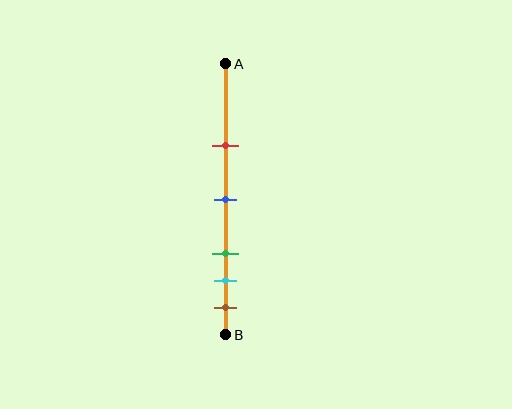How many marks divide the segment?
There are 5 marks dividing the segment.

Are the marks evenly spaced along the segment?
No, the marks are not evenly spaced.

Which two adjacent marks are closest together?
The cyan and brown marks are the closest adjacent pair.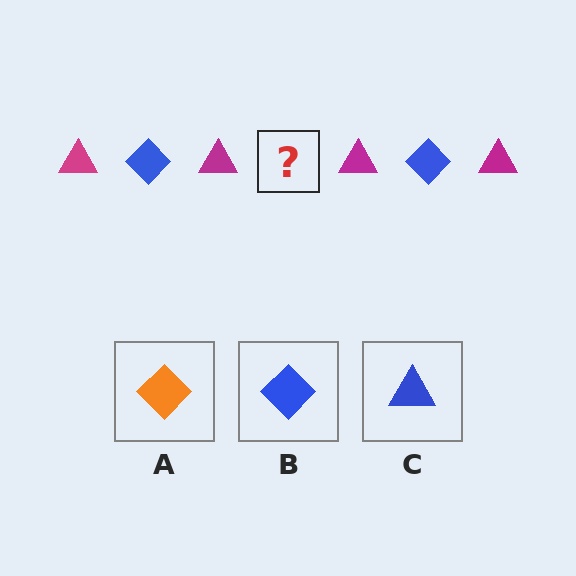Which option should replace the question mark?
Option B.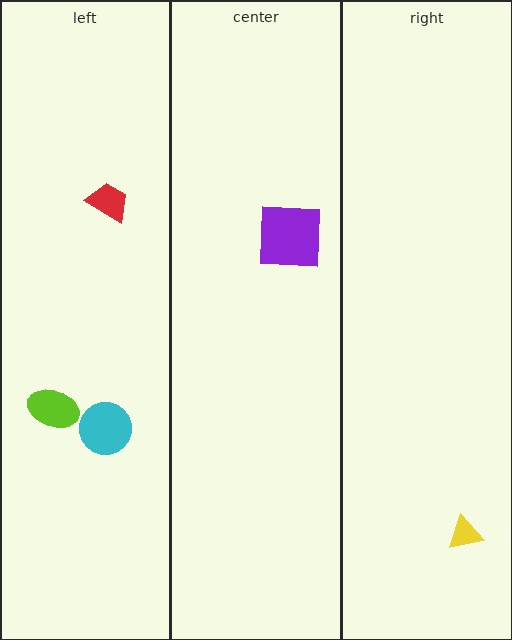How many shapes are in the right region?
1.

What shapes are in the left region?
The lime ellipse, the red trapezoid, the cyan circle.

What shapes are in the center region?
The purple square.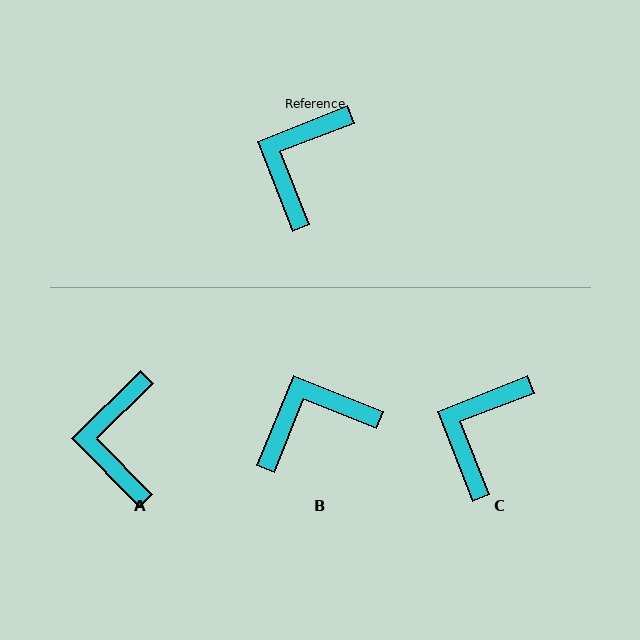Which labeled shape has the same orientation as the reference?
C.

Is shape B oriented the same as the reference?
No, it is off by about 43 degrees.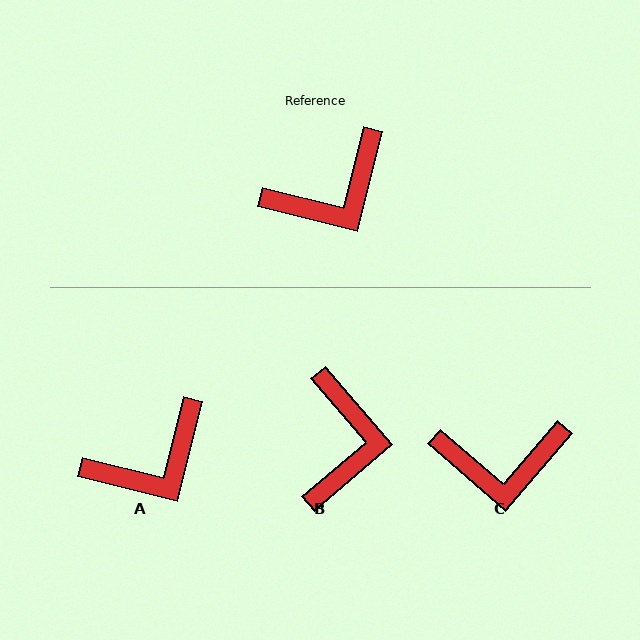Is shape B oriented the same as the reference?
No, it is off by about 55 degrees.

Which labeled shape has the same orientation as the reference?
A.